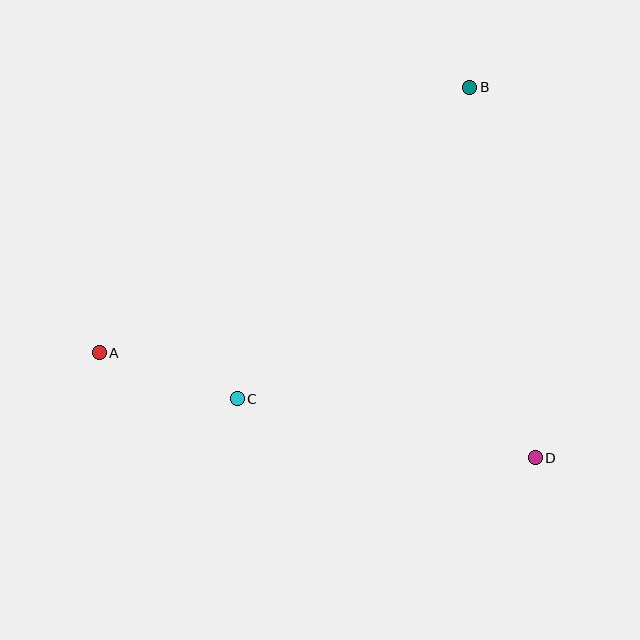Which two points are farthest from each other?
Points A and B are farthest from each other.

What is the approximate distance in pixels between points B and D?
The distance between B and D is approximately 376 pixels.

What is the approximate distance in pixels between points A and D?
The distance between A and D is approximately 449 pixels.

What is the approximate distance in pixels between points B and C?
The distance between B and C is approximately 389 pixels.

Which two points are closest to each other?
Points A and C are closest to each other.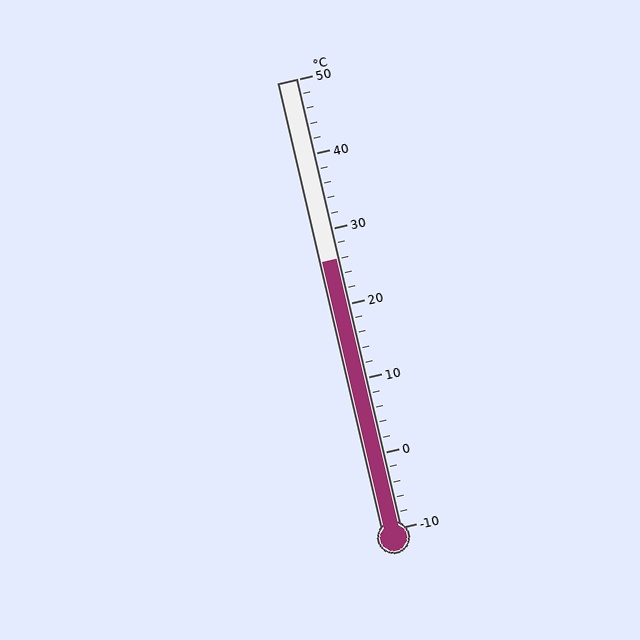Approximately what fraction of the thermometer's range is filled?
The thermometer is filled to approximately 60% of its range.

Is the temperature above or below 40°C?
The temperature is below 40°C.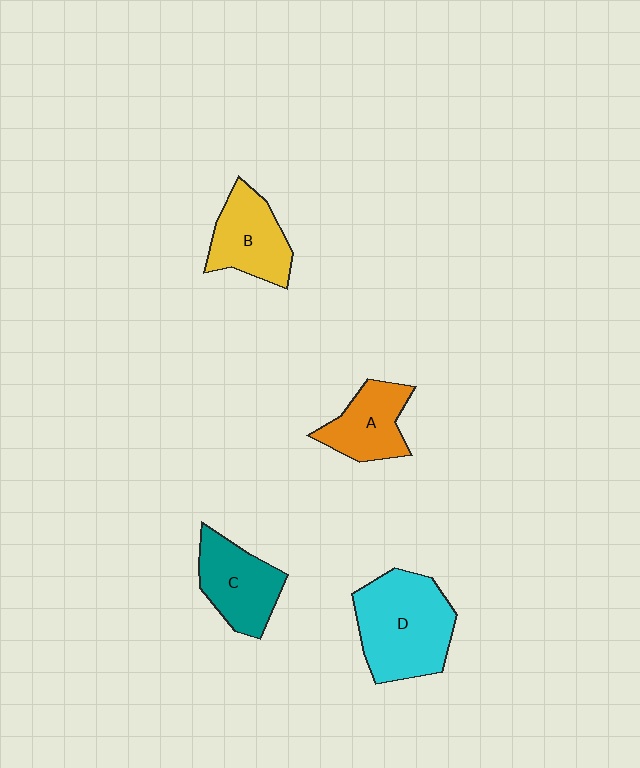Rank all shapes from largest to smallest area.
From largest to smallest: D (cyan), C (teal), B (yellow), A (orange).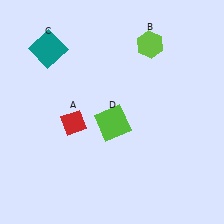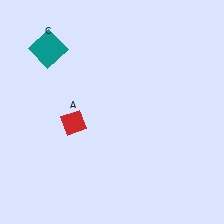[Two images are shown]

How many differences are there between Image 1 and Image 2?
There are 2 differences between the two images.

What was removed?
The lime hexagon (B), the lime square (D) were removed in Image 2.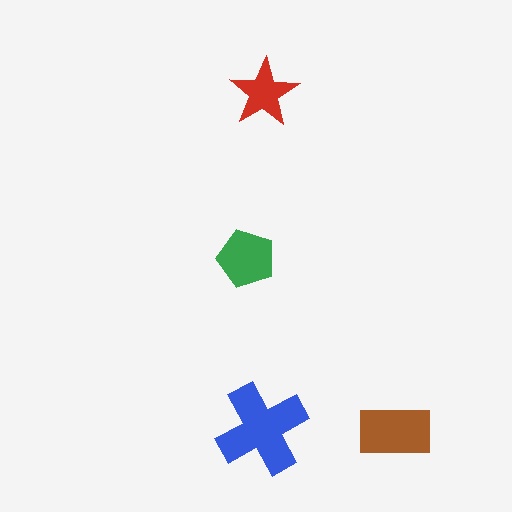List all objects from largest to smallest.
The blue cross, the brown rectangle, the green pentagon, the red star.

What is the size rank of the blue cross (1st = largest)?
1st.